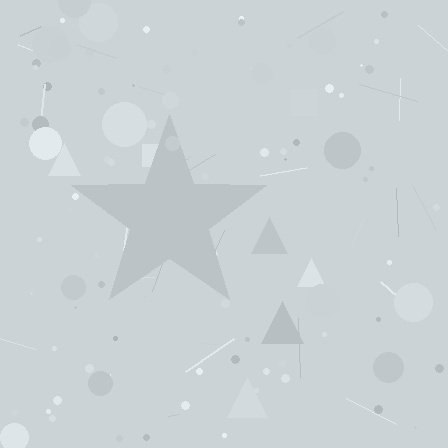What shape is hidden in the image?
A star is hidden in the image.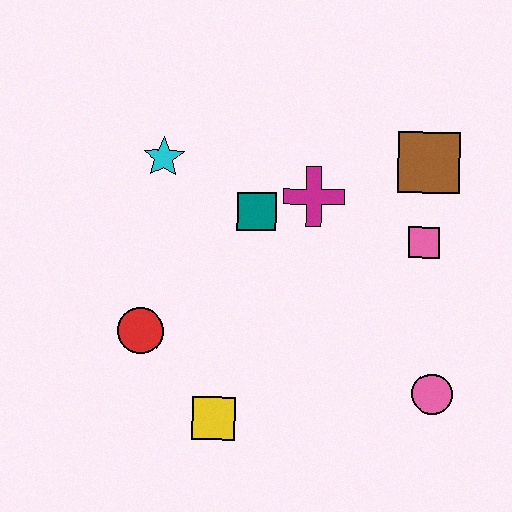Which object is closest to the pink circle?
The pink square is closest to the pink circle.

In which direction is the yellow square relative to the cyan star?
The yellow square is below the cyan star.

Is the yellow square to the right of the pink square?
No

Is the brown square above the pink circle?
Yes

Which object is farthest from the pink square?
The red circle is farthest from the pink square.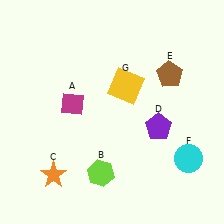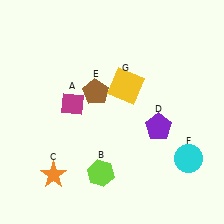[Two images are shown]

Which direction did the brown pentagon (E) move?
The brown pentagon (E) moved left.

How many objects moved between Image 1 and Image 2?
1 object moved between the two images.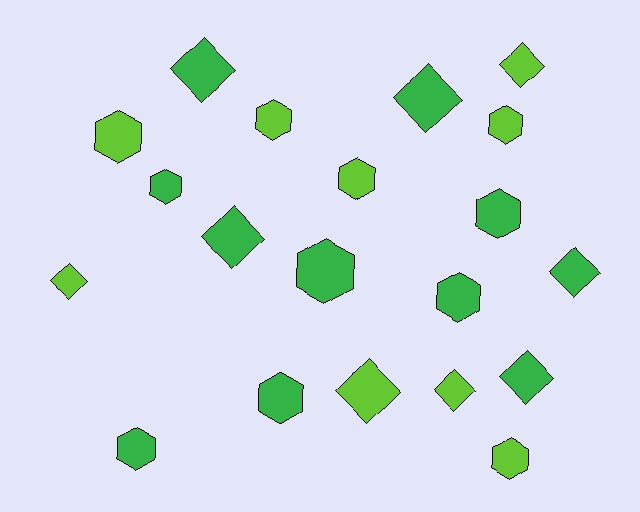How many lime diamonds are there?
There are 4 lime diamonds.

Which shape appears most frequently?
Hexagon, with 11 objects.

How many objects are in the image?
There are 20 objects.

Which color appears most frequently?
Green, with 11 objects.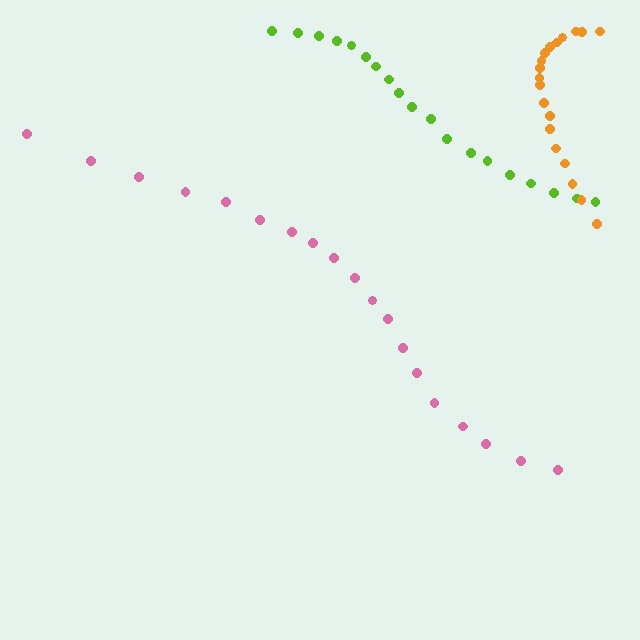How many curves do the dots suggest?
There are 3 distinct paths.